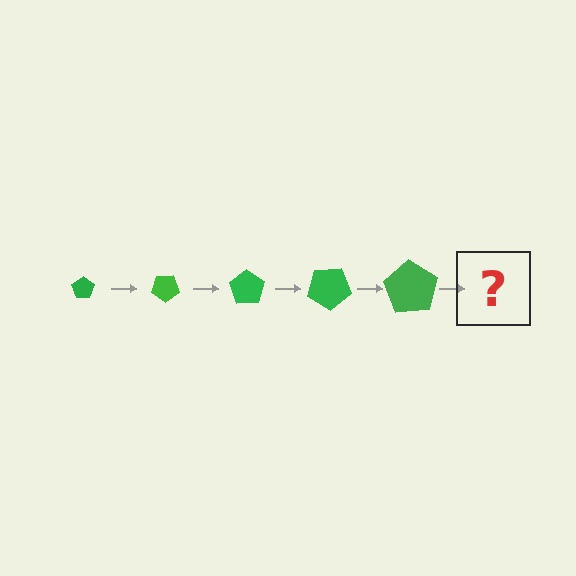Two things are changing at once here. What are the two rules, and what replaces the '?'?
The two rules are that the pentagon grows larger each step and it rotates 35 degrees each step. The '?' should be a pentagon, larger than the previous one and rotated 175 degrees from the start.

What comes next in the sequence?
The next element should be a pentagon, larger than the previous one and rotated 175 degrees from the start.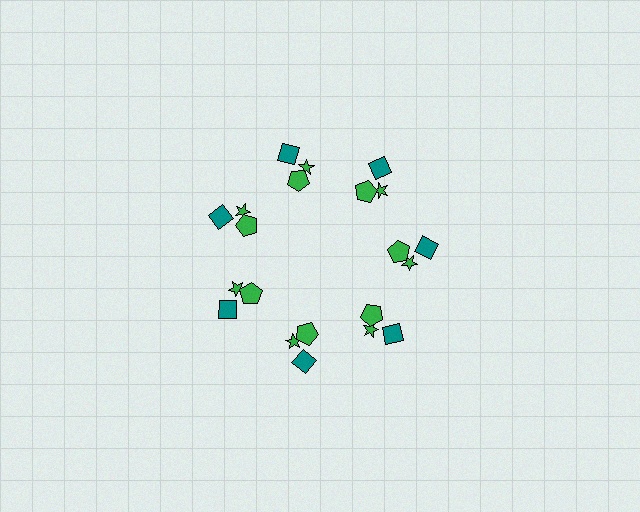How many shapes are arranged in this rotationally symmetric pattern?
There are 21 shapes, arranged in 7 groups of 3.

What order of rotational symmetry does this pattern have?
This pattern has 7-fold rotational symmetry.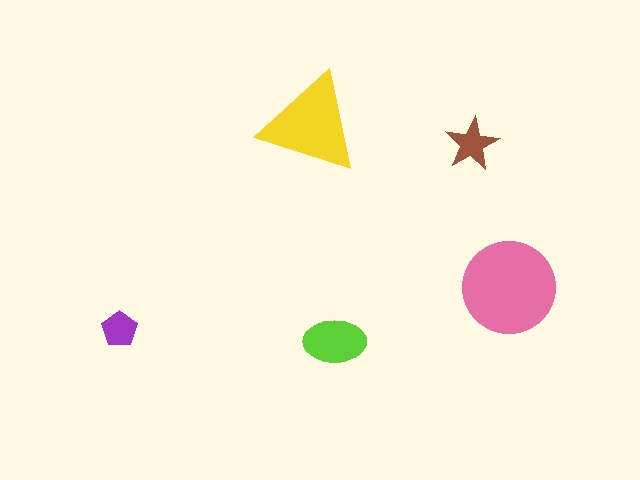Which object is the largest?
The pink circle.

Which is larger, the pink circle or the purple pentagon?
The pink circle.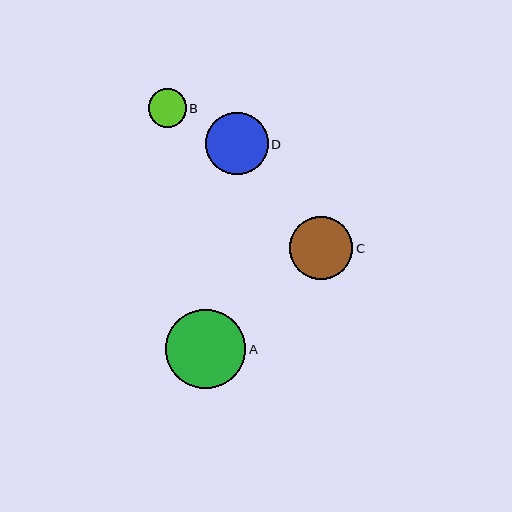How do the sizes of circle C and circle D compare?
Circle C and circle D are approximately the same size.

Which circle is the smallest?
Circle B is the smallest with a size of approximately 38 pixels.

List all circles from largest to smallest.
From largest to smallest: A, C, D, B.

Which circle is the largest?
Circle A is the largest with a size of approximately 80 pixels.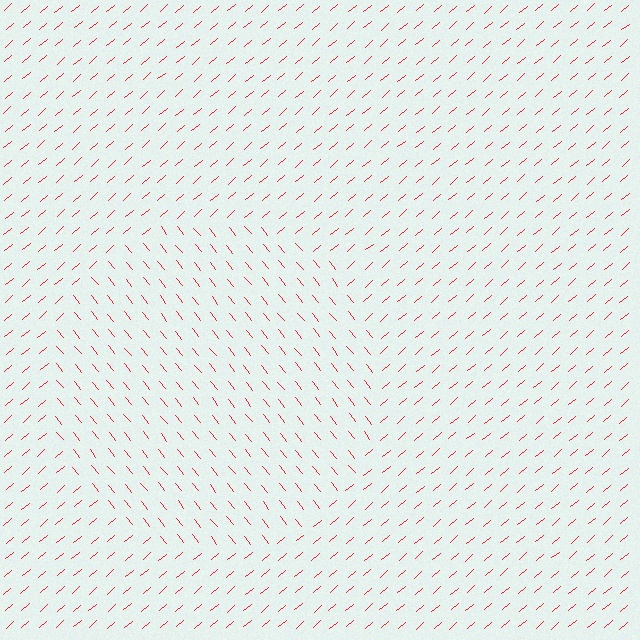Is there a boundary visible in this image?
Yes, there is a texture boundary formed by a change in line orientation.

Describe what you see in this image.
The image is filled with small red line segments. A circle region in the image has lines oriented differently from the surrounding lines, creating a visible texture boundary.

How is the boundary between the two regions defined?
The boundary is defined purely by a change in line orientation (approximately 88 degrees difference). All lines are the same color and thickness.